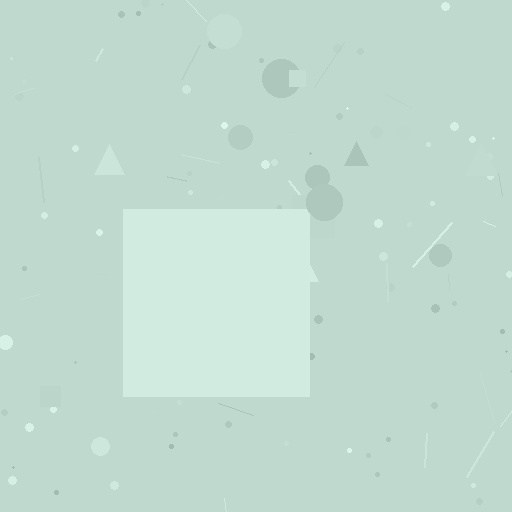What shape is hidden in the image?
A square is hidden in the image.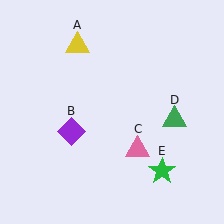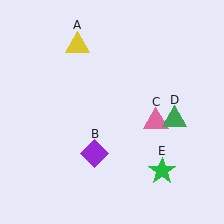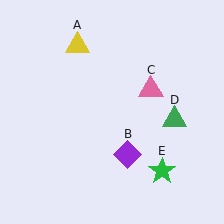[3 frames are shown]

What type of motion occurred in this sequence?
The purple diamond (object B), pink triangle (object C) rotated counterclockwise around the center of the scene.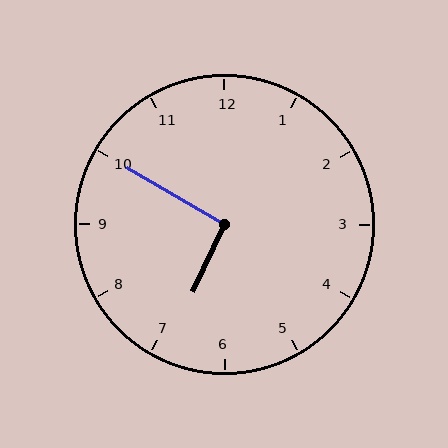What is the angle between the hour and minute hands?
Approximately 95 degrees.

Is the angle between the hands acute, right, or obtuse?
It is right.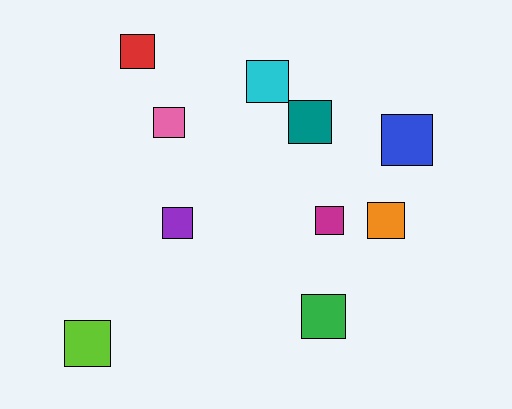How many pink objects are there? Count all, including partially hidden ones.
There is 1 pink object.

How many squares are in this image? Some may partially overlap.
There are 10 squares.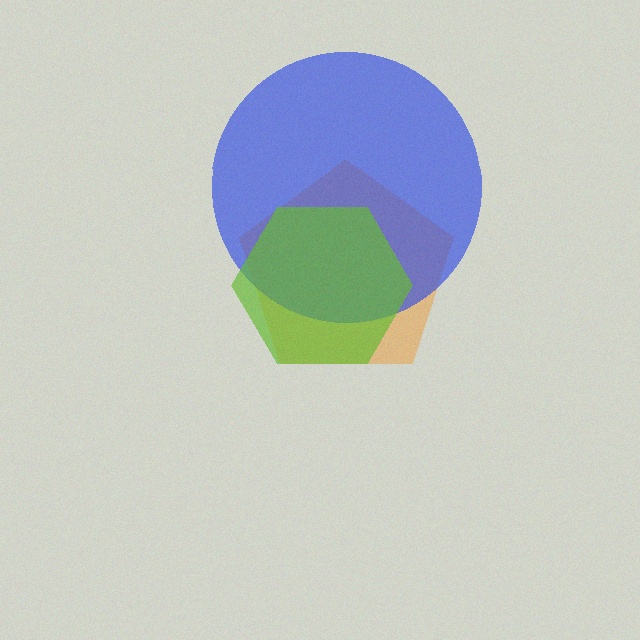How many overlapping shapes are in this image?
There are 3 overlapping shapes in the image.